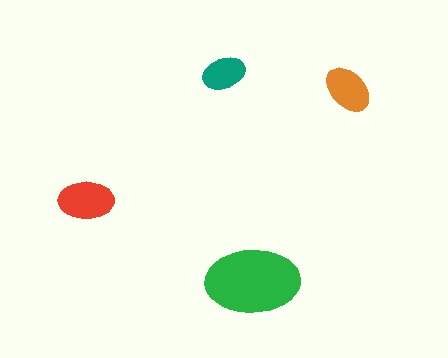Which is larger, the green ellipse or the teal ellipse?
The green one.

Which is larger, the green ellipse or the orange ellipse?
The green one.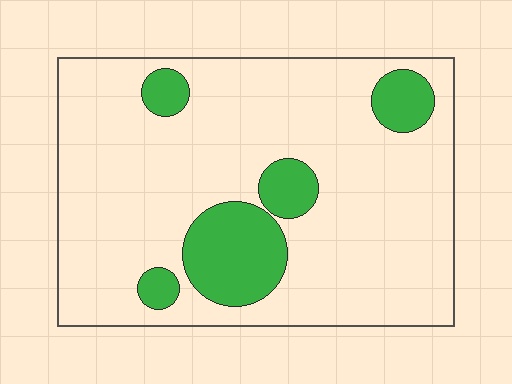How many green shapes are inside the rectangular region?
5.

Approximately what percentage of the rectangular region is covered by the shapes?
Approximately 15%.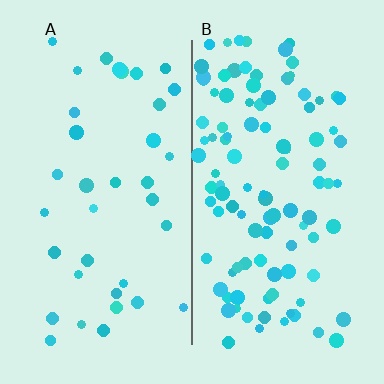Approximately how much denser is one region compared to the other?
Approximately 2.8× — region B over region A.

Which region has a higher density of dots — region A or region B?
B (the right).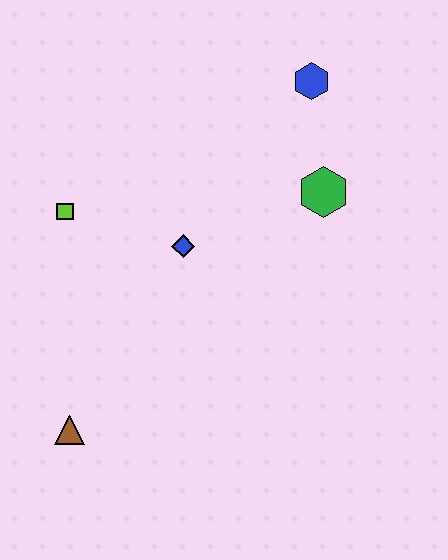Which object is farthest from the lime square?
The blue hexagon is farthest from the lime square.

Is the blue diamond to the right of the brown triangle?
Yes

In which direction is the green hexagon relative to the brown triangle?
The green hexagon is to the right of the brown triangle.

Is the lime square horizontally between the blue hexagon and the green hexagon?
No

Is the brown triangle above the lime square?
No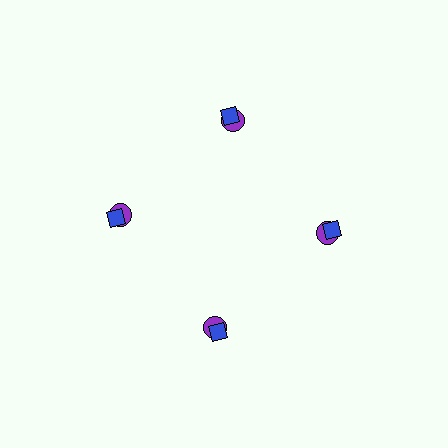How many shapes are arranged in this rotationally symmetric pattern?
There are 8 shapes, arranged in 4 groups of 2.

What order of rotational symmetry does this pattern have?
This pattern has 4-fold rotational symmetry.